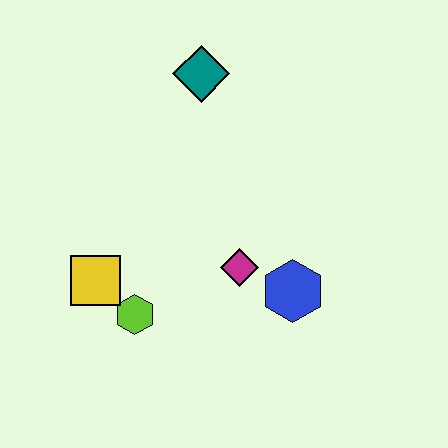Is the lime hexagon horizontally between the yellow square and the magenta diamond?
Yes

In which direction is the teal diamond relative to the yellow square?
The teal diamond is above the yellow square.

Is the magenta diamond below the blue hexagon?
No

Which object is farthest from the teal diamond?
The lime hexagon is farthest from the teal diamond.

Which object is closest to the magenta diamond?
The blue hexagon is closest to the magenta diamond.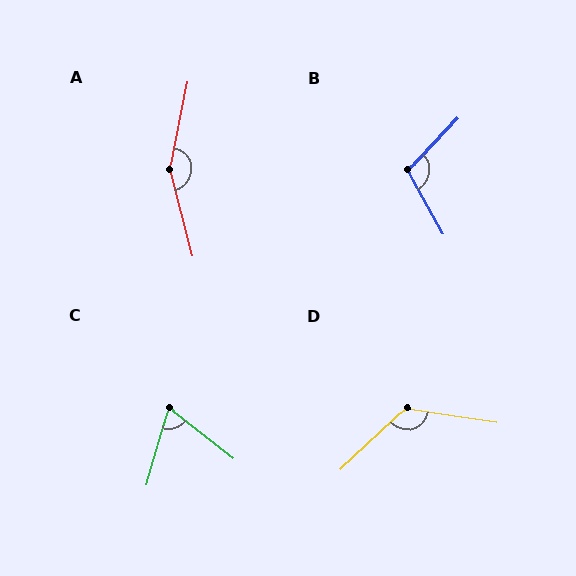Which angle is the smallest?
C, at approximately 68 degrees.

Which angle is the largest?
A, at approximately 154 degrees.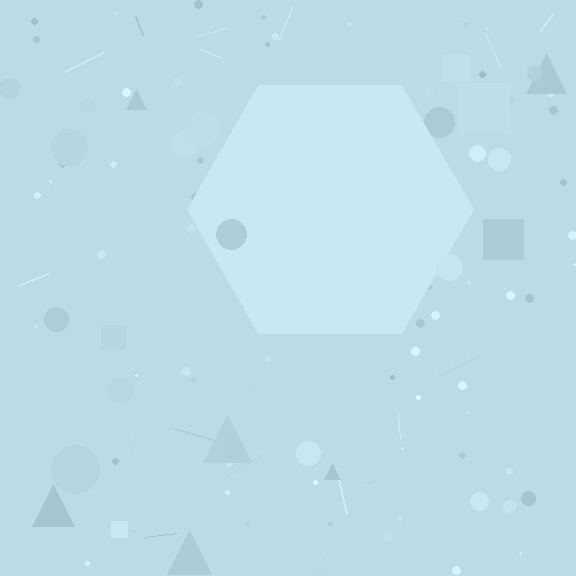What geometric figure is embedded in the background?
A hexagon is embedded in the background.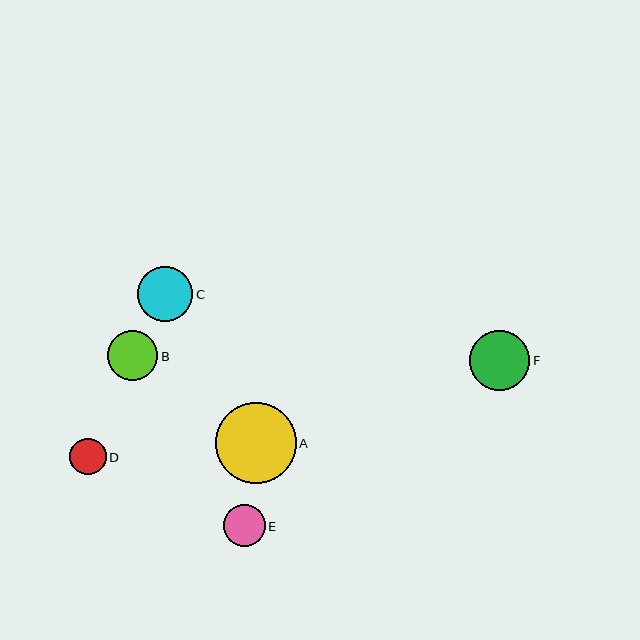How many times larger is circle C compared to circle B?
Circle C is approximately 1.1 times the size of circle B.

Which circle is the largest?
Circle A is the largest with a size of approximately 81 pixels.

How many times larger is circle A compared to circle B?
Circle A is approximately 1.6 times the size of circle B.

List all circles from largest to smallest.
From largest to smallest: A, F, C, B, E, D.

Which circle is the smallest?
Circle D is the smallest with a size of approximately 37 pixels.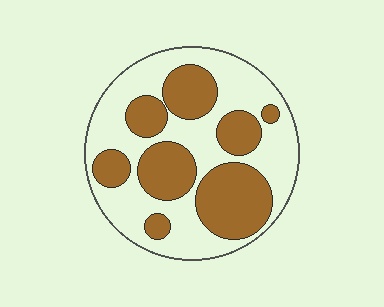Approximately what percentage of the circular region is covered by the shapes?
Approximately 40%.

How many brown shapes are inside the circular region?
8.